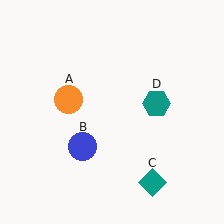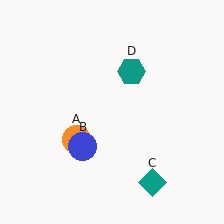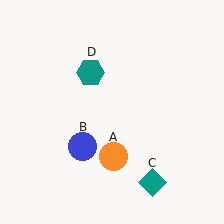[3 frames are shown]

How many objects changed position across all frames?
2 objects changed position: orange circle (object A), teal hexagon (object D).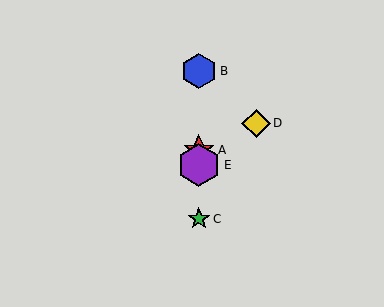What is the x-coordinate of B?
Object B is at x≈199.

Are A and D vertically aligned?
No, A is at x≈199 and D is at x≈256.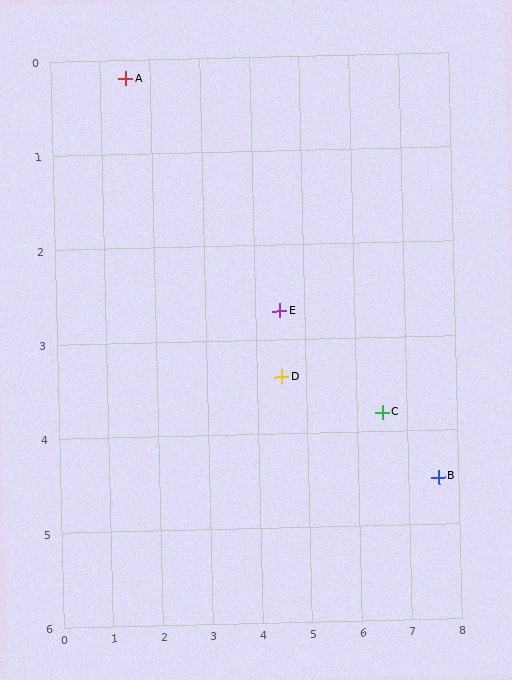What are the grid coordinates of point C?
Point C is at approximately (6.5, 3.8).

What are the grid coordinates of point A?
Point A is at approximately (1.5, 0.2).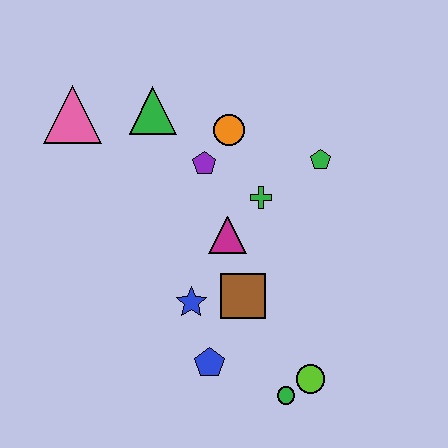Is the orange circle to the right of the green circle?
No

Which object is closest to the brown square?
The blue star is closest to the brown square.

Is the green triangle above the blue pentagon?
Yes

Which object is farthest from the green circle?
The pink triangle is farthest from the green circle.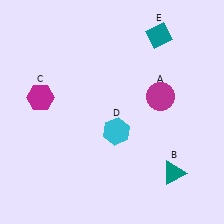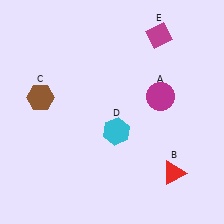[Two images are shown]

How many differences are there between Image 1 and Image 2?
There are 3 differences between the two images.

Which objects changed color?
B changed from teal to red. C changed from magenta to brown. E changed from teal to magenta.